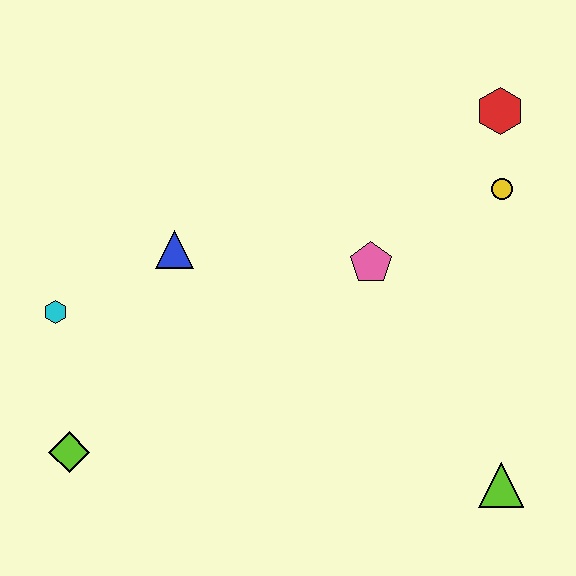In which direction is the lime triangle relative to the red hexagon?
The lime triangle is below the red hexagon.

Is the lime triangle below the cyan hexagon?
Yes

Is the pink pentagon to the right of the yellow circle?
No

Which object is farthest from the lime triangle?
The cyan hexagon is farthest from the lime triangle.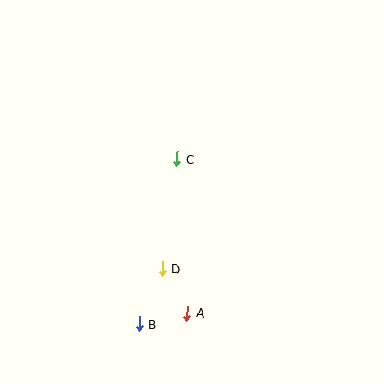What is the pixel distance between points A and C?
The distance between A and C is 155 pixels.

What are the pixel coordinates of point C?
Point C is at (177, 159).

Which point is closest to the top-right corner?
Point C is closest to the top-right corner.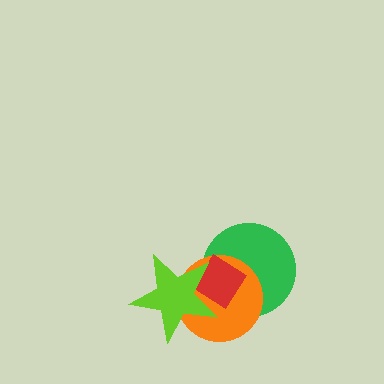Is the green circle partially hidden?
Yes, it is partially covered by another shape.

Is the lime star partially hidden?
No, no other shape covers it.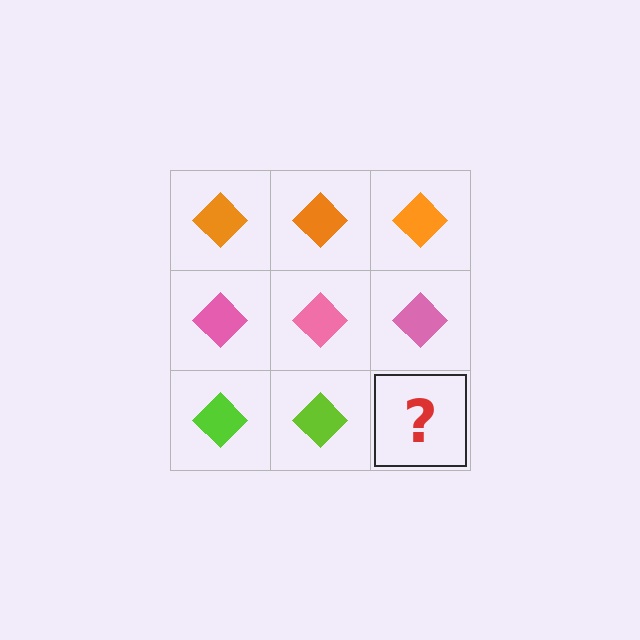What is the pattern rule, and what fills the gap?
The rule is that each row has a consistent color. The gap should be filled with a lime diamond.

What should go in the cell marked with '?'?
The missing cell should contain a lime diamond.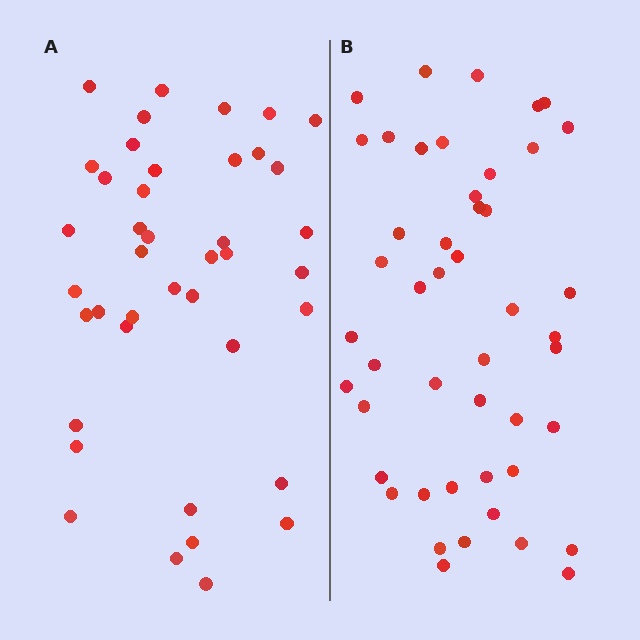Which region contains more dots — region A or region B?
Region B (the right region) has more dots.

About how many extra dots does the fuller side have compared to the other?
Region B has about 6 more dots than region A.